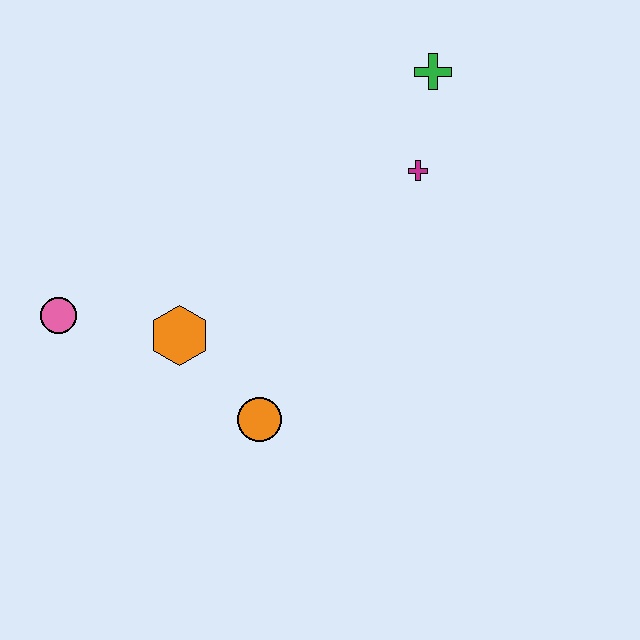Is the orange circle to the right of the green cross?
No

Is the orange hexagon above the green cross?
No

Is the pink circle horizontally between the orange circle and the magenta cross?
No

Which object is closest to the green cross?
The magenta cross is closest to the green cross.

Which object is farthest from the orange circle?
The green cross is farthest from the orange circle.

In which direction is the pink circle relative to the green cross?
The pink circle is to the left of the green cross.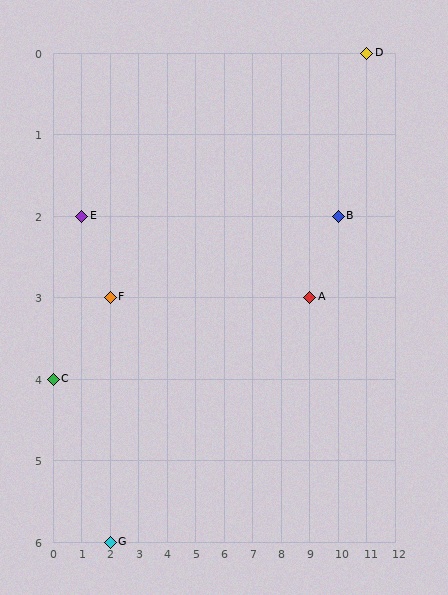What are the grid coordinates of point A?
Point A is at grid coordinates (9, 3).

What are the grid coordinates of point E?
Point E is at grid coordinates (1, 2).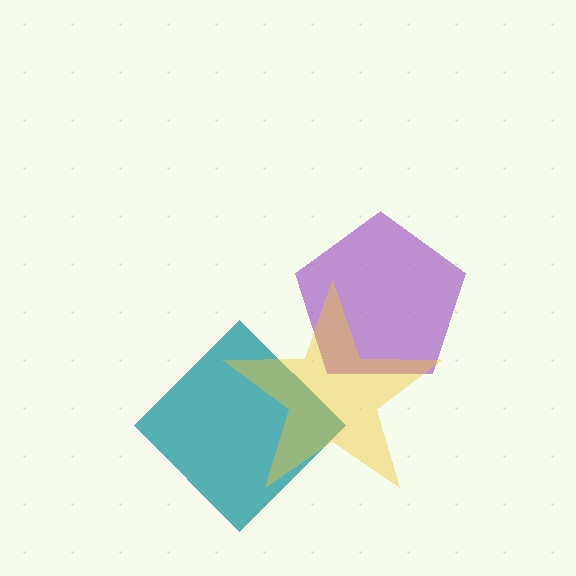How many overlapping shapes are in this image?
There are 3 overlapping shapes in the image.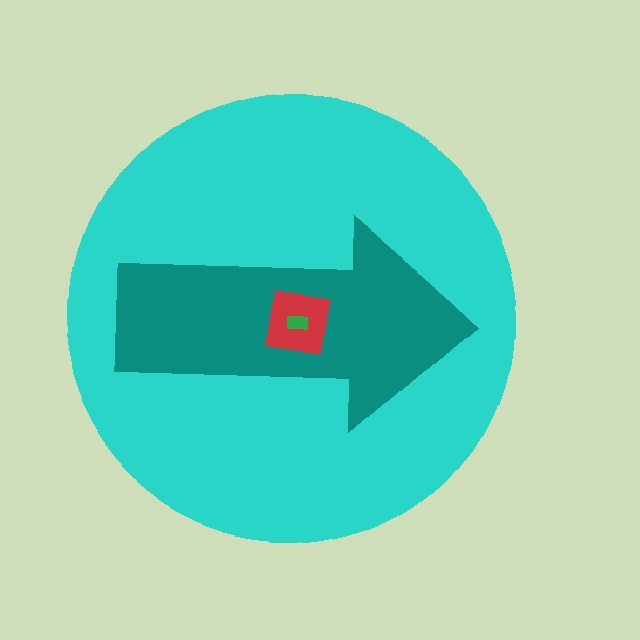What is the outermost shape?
The cyan circle.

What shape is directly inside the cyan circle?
The teal arrow.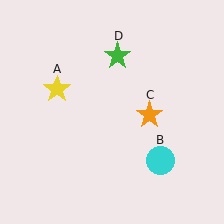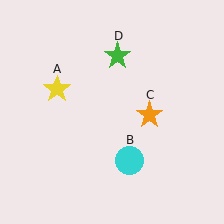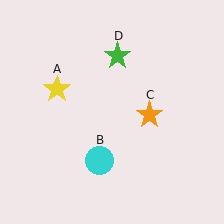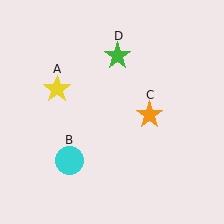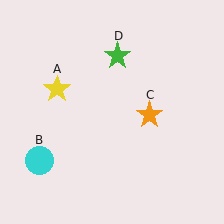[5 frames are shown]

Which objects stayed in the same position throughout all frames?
Yellow star (object A) and orange star (object C) and green star (object D) remained stationary.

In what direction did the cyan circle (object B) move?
The cyan circle (object B) moved left.